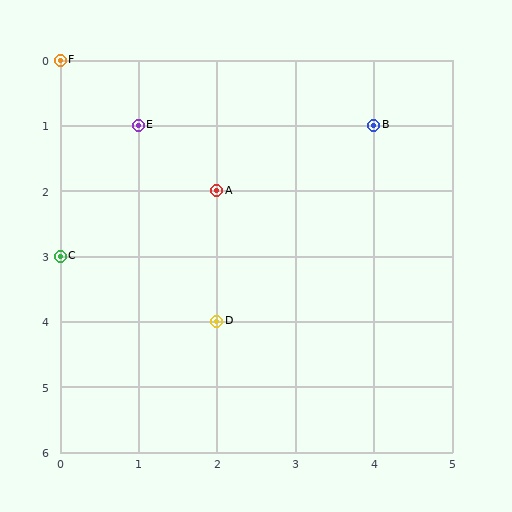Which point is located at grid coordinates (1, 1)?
Point E is at (1, 1).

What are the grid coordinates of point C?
Point C is at grid coordinates (0, 3).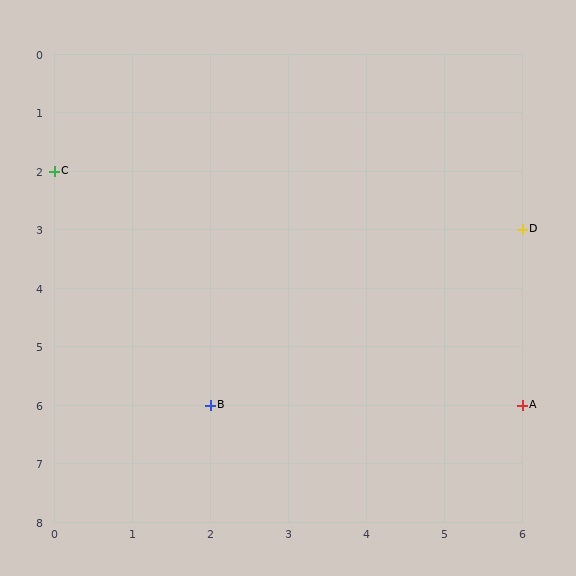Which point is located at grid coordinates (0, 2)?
Point C is at (0, 2).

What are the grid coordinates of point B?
Point B is at grid coordinates (2, 6).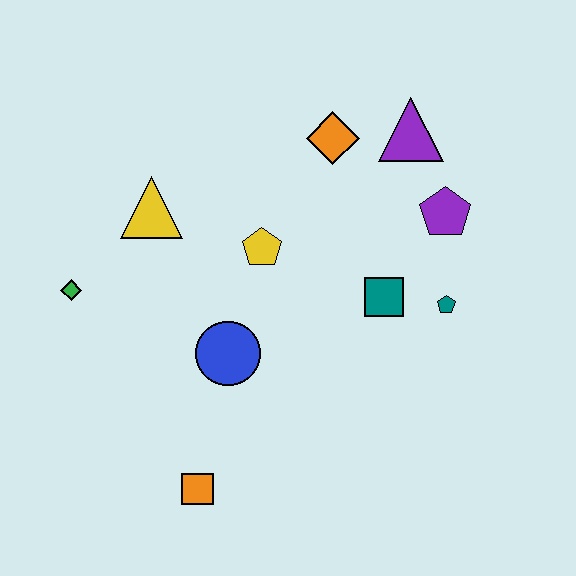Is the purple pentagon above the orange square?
Yes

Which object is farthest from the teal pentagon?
The green diamond is farthest from the teal pentagon.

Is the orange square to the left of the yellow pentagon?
Yes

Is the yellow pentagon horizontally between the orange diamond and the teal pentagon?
No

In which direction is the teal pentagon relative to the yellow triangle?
The teal pentagon is to the right of the yellow triangle.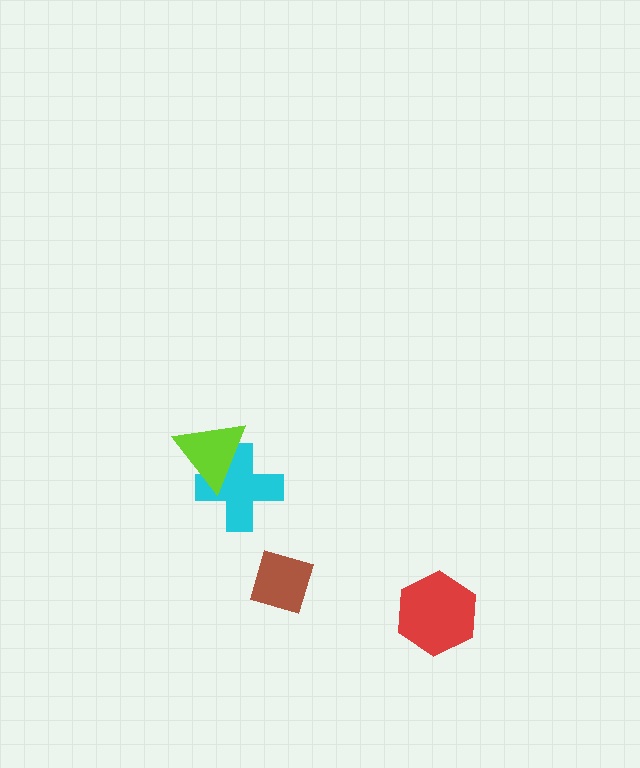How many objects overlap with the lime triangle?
1 object overlaps with the lime triangle.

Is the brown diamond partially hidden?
No, no other shape covers it.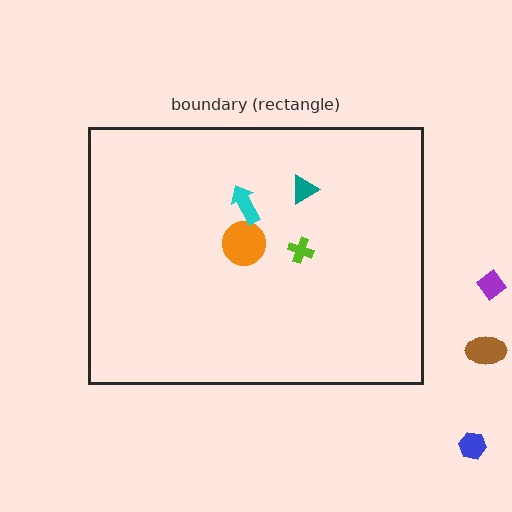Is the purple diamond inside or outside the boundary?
Outside.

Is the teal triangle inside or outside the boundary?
Inside.